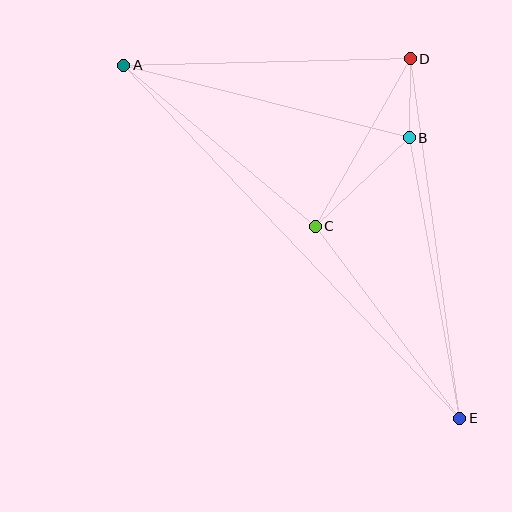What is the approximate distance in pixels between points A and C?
The distance between A and C is approximately 250 pixels.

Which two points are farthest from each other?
Points A and E are farthest from each other.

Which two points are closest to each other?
Points B and D are closest to each other.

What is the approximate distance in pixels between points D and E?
The distance between D and E is approximately 363 pixels.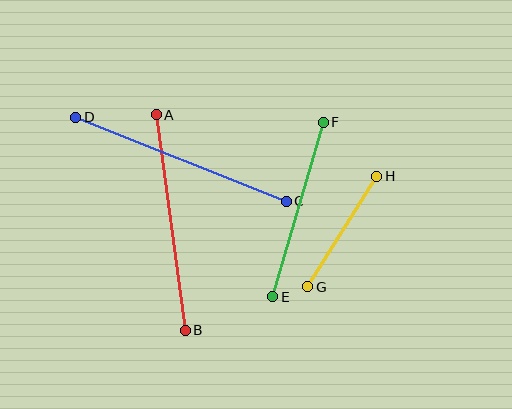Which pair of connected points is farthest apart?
Points C and D are farthest apart.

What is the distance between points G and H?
The distance is approximately 131 pixels.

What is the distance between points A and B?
The distance is approximately 217 pixels.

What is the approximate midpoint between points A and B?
The midpoint is at approximately (171, 222) pixels.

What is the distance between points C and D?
The distance is approximately 227 pixels.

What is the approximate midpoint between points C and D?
The midpoint is at approximately (181, 159) pixels.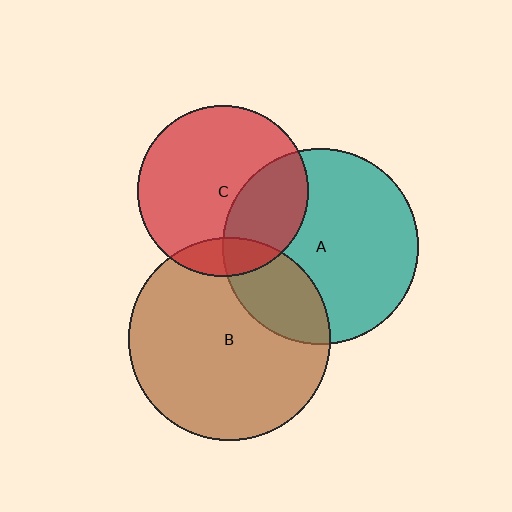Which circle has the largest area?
Circle B (brown).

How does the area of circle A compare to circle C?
Approximately 1.3 times.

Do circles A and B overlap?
Yes.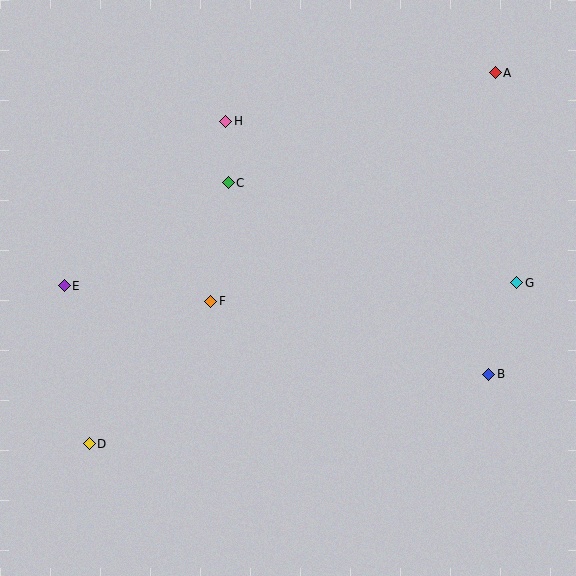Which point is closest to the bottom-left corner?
Point D is closest to the bottom-left corner.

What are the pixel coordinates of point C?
Point C is at (228, 183).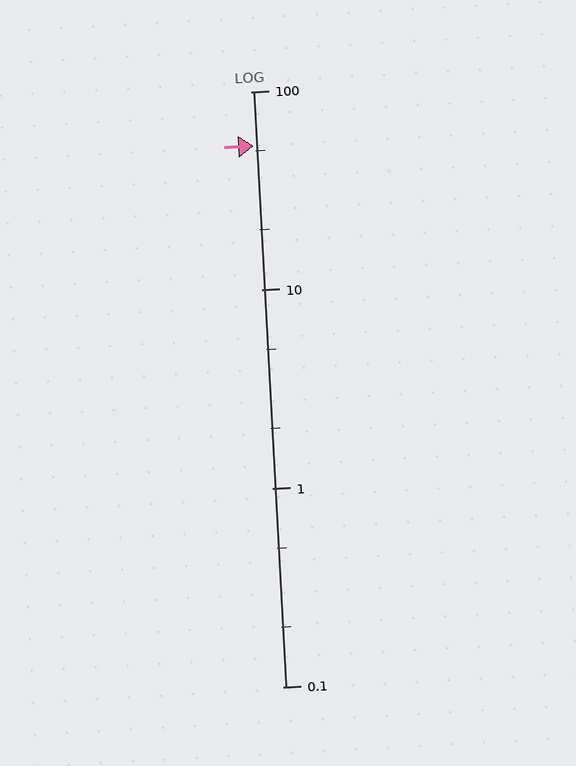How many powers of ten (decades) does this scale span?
The scale spans 3 decades, from 0.1 to 100.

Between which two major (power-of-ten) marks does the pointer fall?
The pointer is between 10 and 100.